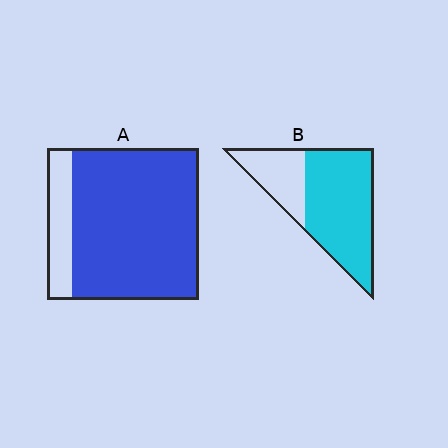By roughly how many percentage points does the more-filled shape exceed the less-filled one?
By roughly 15 percentage points (A over B).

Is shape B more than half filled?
Yes.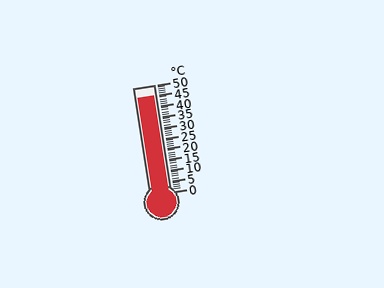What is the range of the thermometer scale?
The thermometer scale ranges from 0°C to 50°C.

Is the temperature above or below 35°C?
The temperature is above 35°C.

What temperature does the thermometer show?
The thermometer shows approximately 45°C.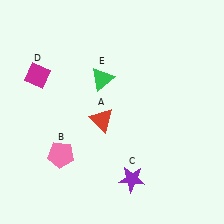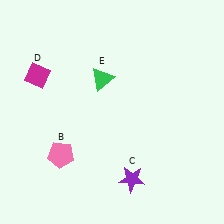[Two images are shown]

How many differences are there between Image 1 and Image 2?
There is 1 difference between the two images.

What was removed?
The red triangle (A) was removed in Image 2.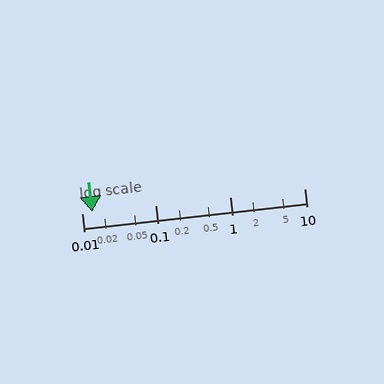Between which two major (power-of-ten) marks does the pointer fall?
The pointer is between 0.01 and 0.1.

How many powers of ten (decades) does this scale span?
The scale spans 3 decades, from 0.01 to 10.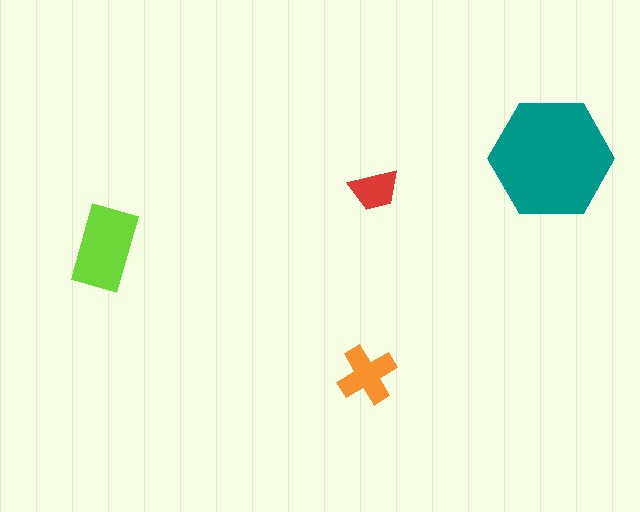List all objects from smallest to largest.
The red trapezoid, the orange cross, the lime rectangle, the teal hexagon.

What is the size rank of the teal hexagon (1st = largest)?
1st.